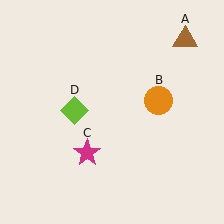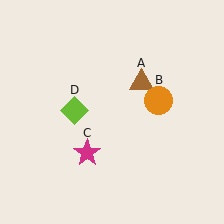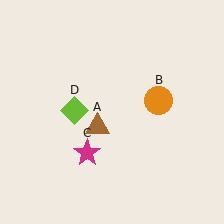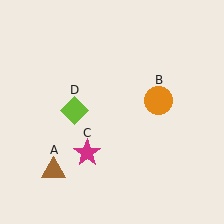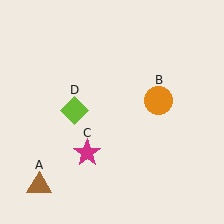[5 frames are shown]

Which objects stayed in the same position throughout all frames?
Orange circle (object B) and magenta star (object C) and lime diamond (object D) remained stationary.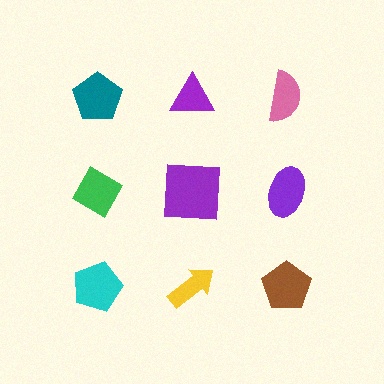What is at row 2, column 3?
A purple ellipse.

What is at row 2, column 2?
A purple square.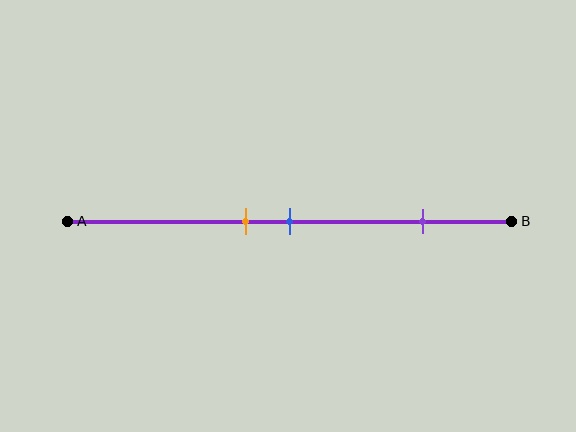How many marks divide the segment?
There are 3 marks dividing the segment.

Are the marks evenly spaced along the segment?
No, the marks are not evenly spaced.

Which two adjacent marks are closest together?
The orange and blue marks are the closest adjacent pair.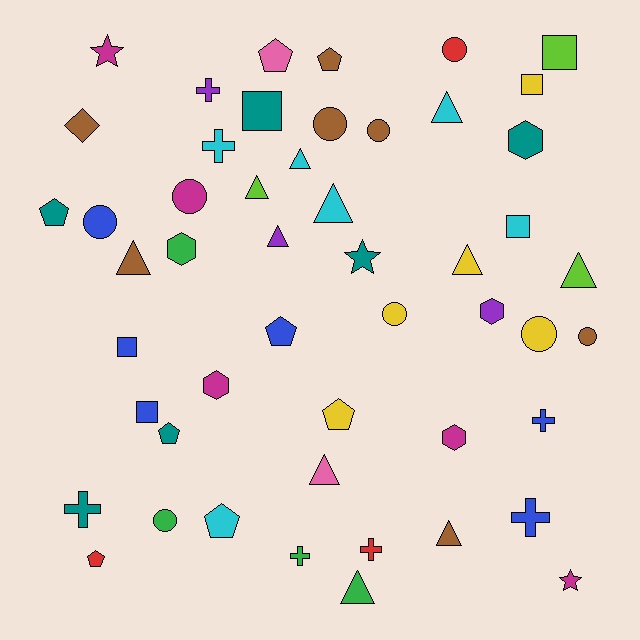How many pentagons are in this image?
There are 8 pentagons.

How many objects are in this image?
There are 50 objects.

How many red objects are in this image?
There are 3 red objects.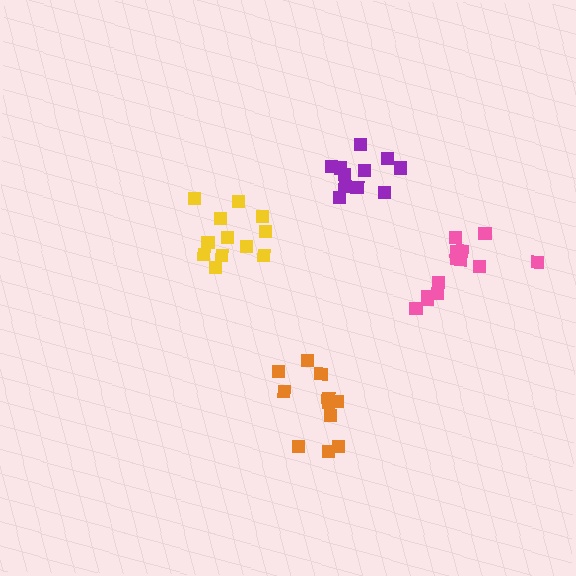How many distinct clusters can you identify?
There are 4 distinct clusters.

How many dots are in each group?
Group 1: 11 dots, Group 2: 11 dots, Group 3: 12 dots, Group 4: 13 dots (47 total).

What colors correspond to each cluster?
The clusters are colored: purple, orange, yellow, pink.